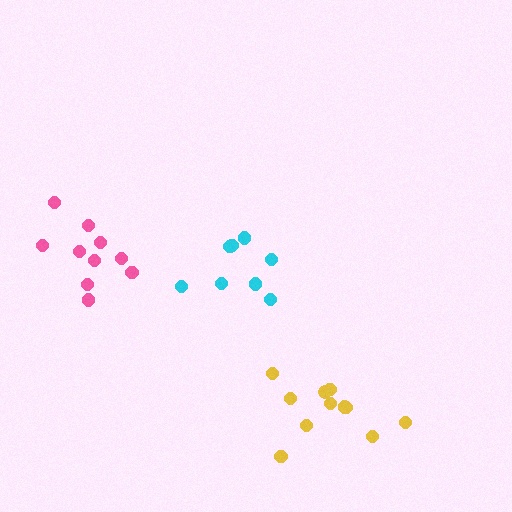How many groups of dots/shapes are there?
There are 3 groups.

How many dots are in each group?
Group 1: 8 dots, Group 2: 10 dots, Group 3: 11 dots (29 total).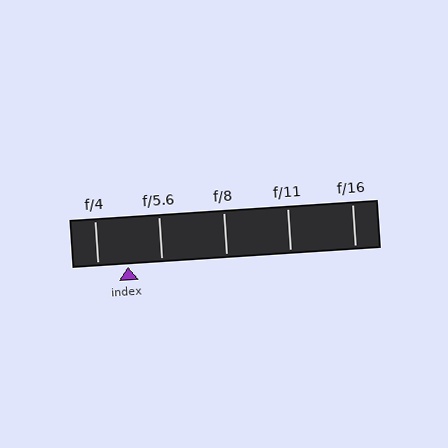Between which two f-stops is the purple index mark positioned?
The index mark is between f/4 and f/5.6.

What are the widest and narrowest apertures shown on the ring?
The widest aperture shown is f/4 and the narrowest is f/16.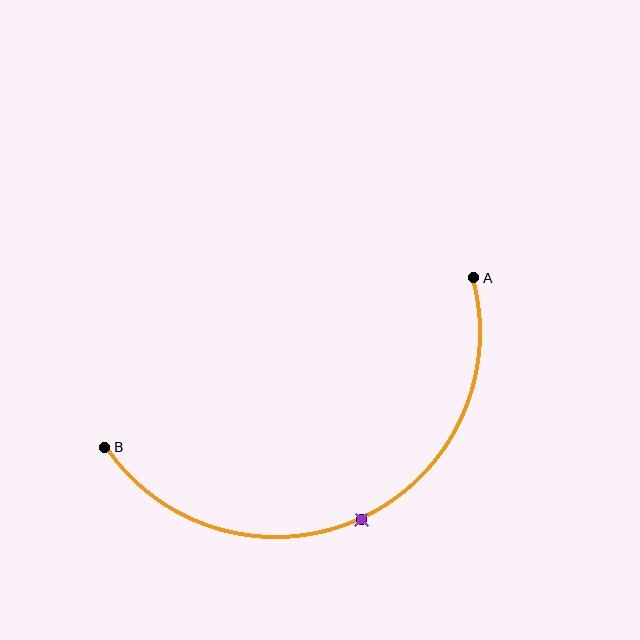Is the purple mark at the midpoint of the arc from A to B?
Yes. The purple mark lies on the arc at equal arc-length from both A and B — it is the arc midpoint.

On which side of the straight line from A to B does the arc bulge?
The arc bulges below the straight line connecting A and B.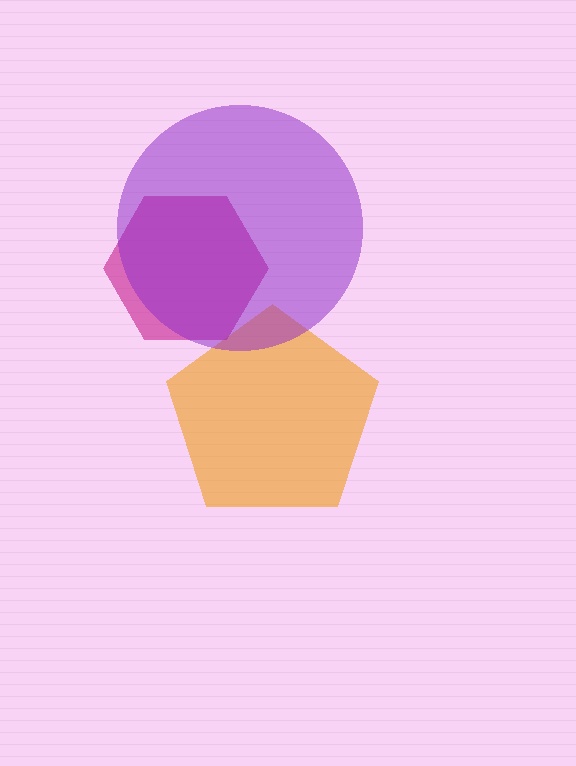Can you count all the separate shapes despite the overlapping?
Yes, there are 3 separate shapes.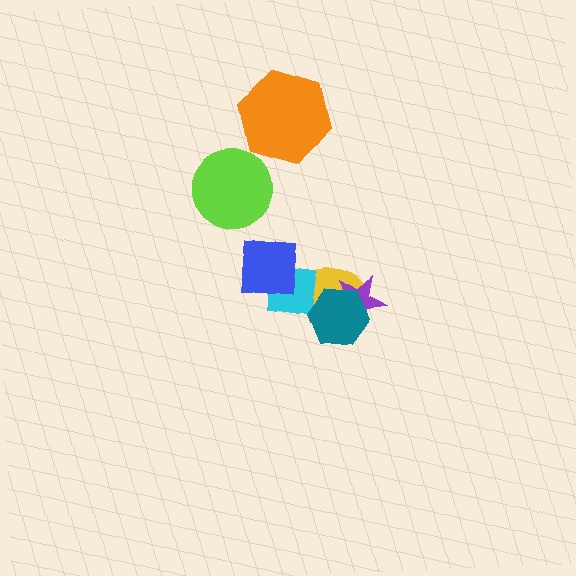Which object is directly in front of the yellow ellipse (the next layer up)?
The purple star is directly in front of the yellow ellipse.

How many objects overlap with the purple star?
2 objects overlap with the purple star.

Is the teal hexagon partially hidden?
No, no other shape covers it.